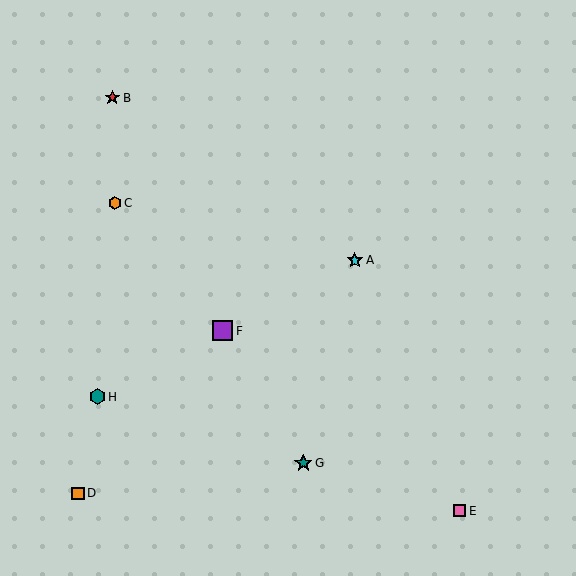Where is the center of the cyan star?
The center of the cyan star is at (355, 260).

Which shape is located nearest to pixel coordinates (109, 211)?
The orange hexagon (labeled C) at (115, 203) is nearest to that location.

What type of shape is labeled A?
Shape A is a cyan star.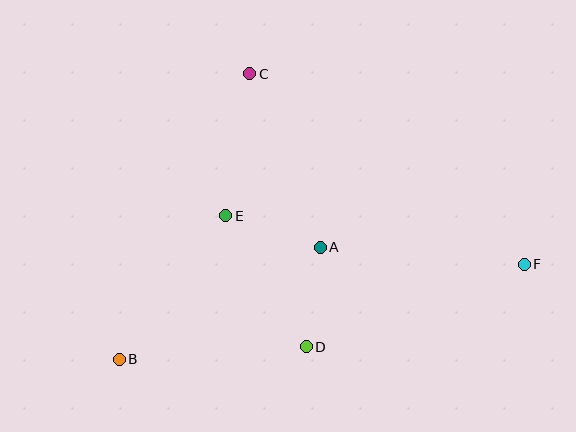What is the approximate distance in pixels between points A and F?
The distance between A and F is approximately 205 pixels.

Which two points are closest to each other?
Points A and E are closest to each other.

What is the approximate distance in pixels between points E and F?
The distance between E and F is approximately 303 pixels.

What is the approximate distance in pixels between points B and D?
The distance between B and D is approximately 187 pixels.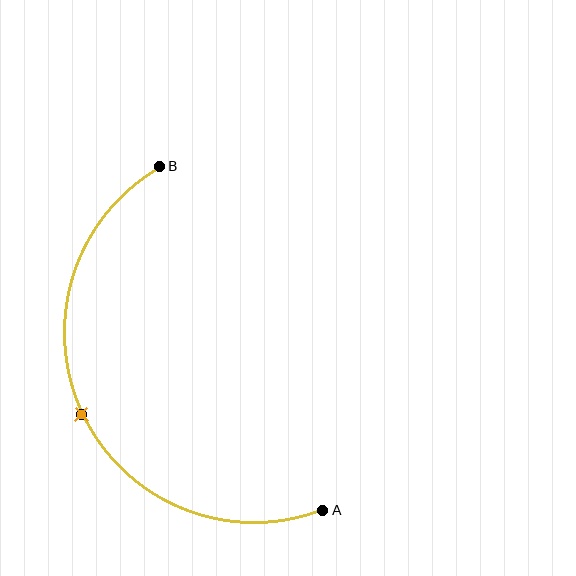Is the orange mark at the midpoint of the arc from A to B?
Yes. The orange mark lies on the arc at equal arc-length from both A and B — it is the arc midpoint.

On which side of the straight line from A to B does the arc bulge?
The arc bulges to the left of the straight line connecting A and B.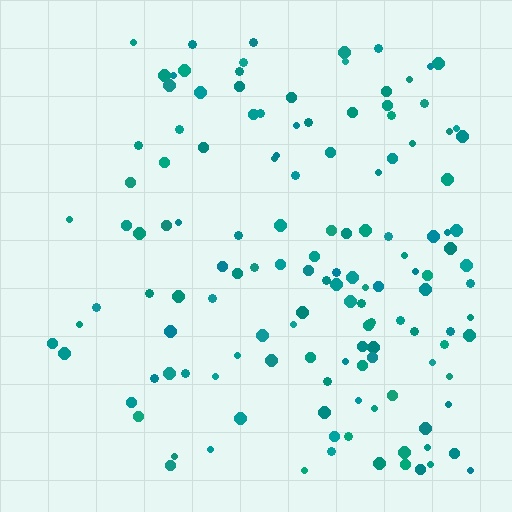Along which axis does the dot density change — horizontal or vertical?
Horizontal.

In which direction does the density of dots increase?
From left to right, with the right side densest.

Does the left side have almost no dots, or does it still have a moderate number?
Still a moderate number, just noticeably fewer than the right.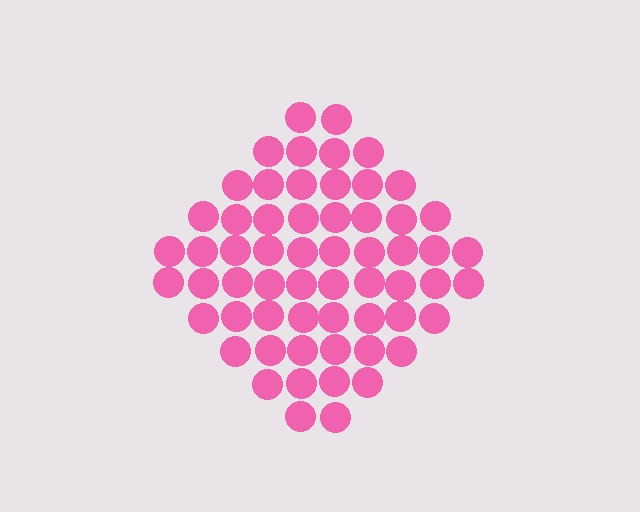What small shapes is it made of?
It is made of small circles.